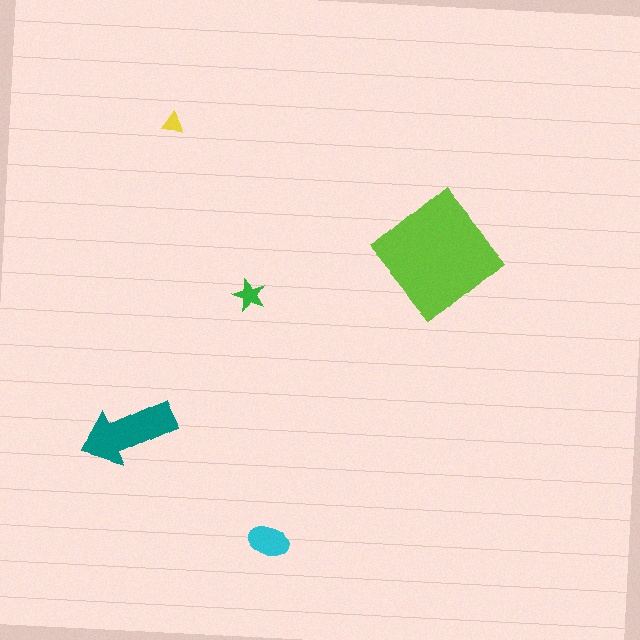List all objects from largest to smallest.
The lime diamond, the teal arrow, the cyan ellipse, the green star, the yellow triangle.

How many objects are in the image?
There are 5 objects in the image.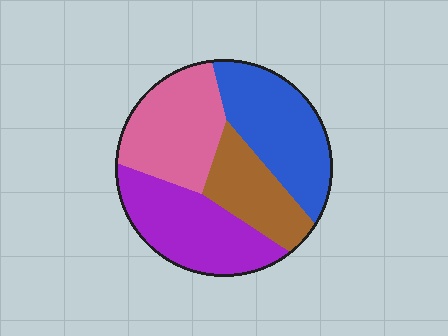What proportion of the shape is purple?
Purple takes up about one quarter (1/4) of the shape.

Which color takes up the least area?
Brown, at roughly 20%.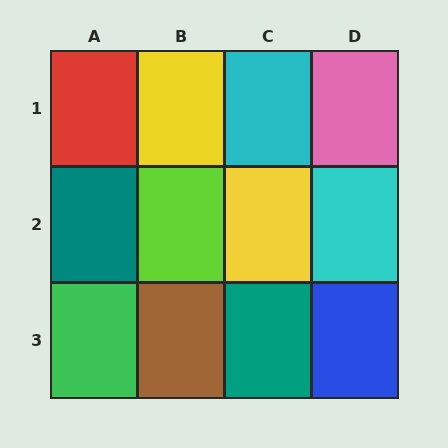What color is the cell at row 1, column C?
Cyan.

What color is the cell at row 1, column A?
Red.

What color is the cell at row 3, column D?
Blue.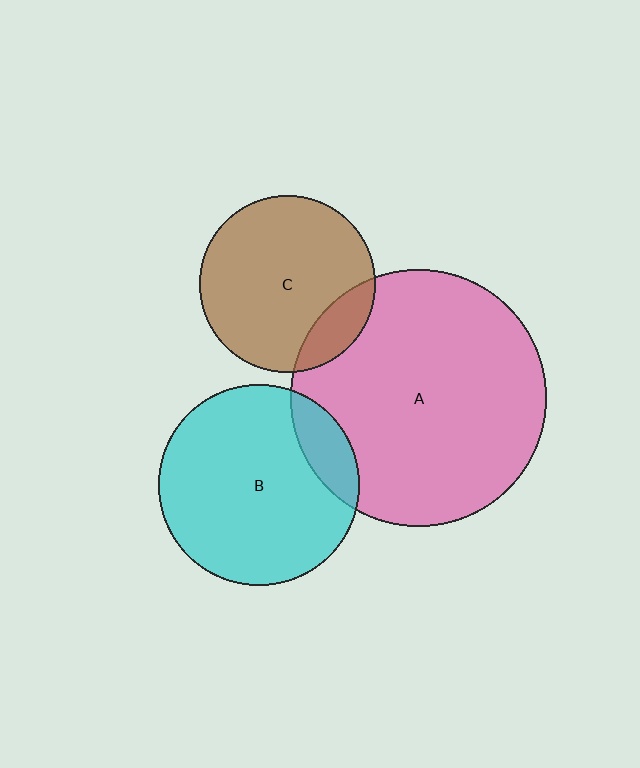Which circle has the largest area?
Circle A (pink).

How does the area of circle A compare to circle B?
Approximately 1.6 times.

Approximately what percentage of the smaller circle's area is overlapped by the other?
Approximately 15%.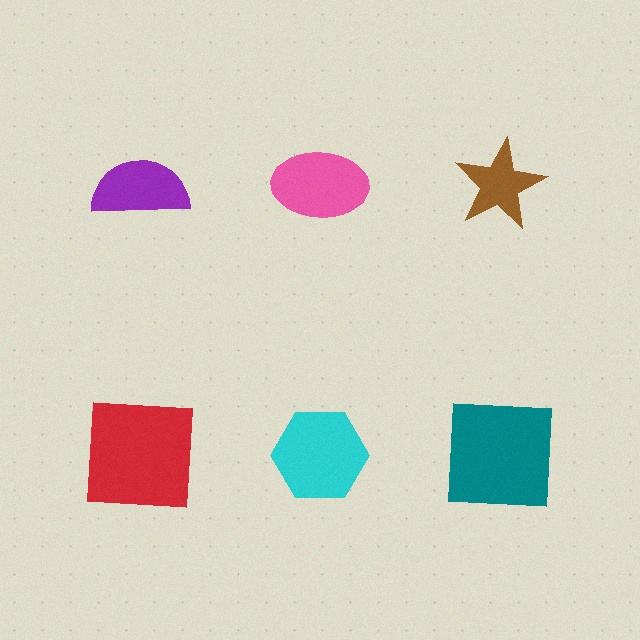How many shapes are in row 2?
3 shapes.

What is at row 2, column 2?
A cyan hexagon.